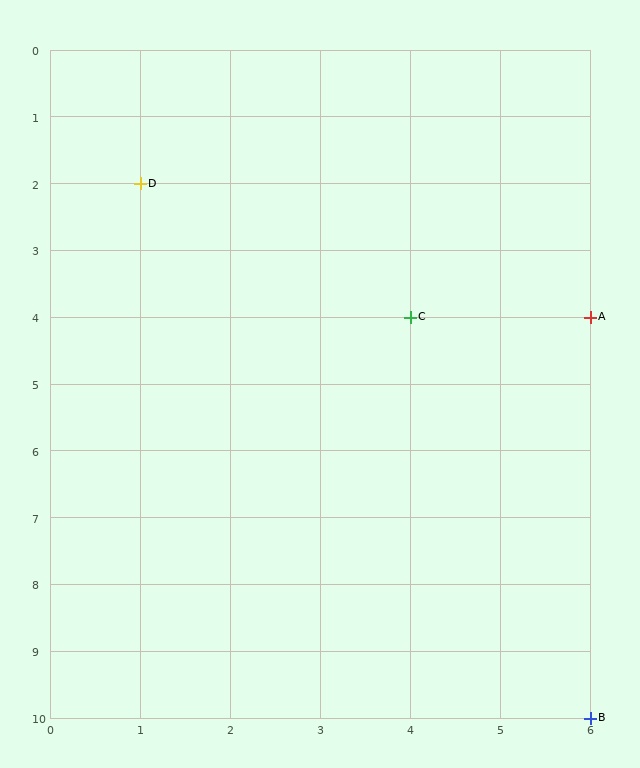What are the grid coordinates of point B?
Point B is at grid coordinates (6, 10).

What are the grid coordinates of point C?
Point C is at grid coordinates (4, 4).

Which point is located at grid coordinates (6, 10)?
Point B is at (6, 10).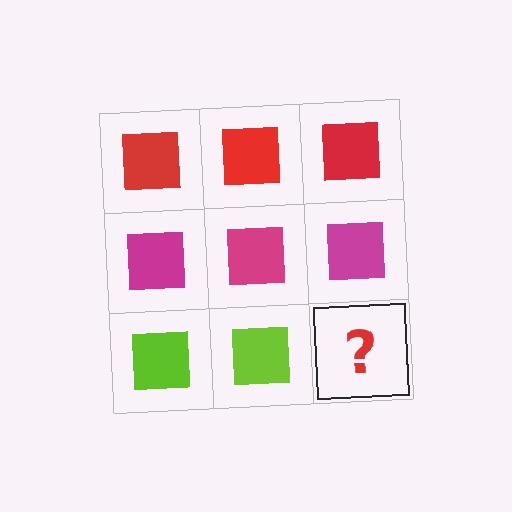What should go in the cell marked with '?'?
The missing cell should contain a lime square.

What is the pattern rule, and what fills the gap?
The rule is that each row has a consistent color. The gap should be filled with a lime square.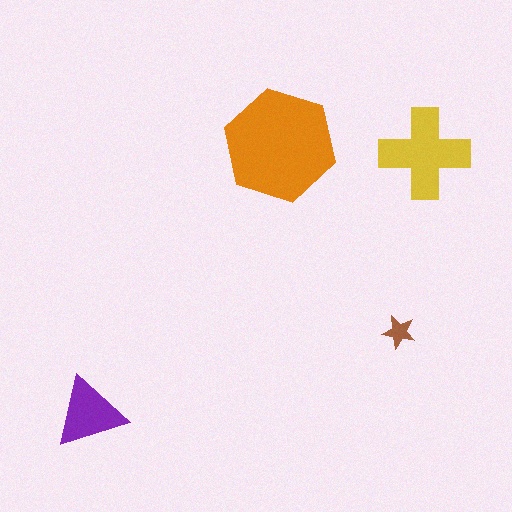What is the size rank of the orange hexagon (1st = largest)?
1st.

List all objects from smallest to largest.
The brown star, the purple triangle, the yellow cross, the orange hexagon.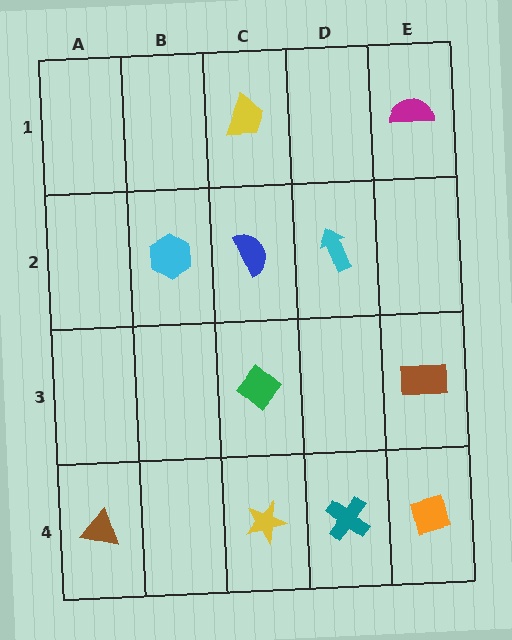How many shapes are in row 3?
2 shapes.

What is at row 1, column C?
A yellow trapezoid.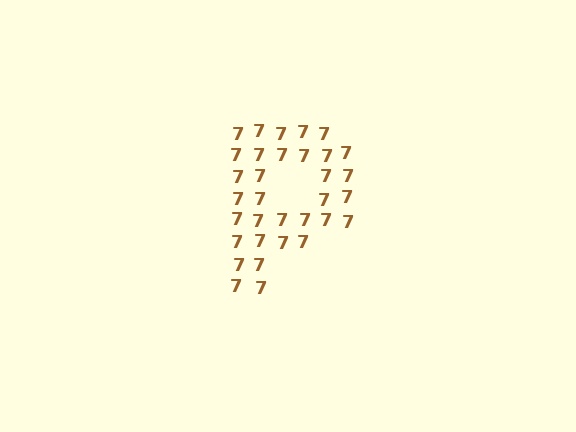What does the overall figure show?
The overall figure shows the letter P.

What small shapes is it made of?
It is made of small digit 7's.